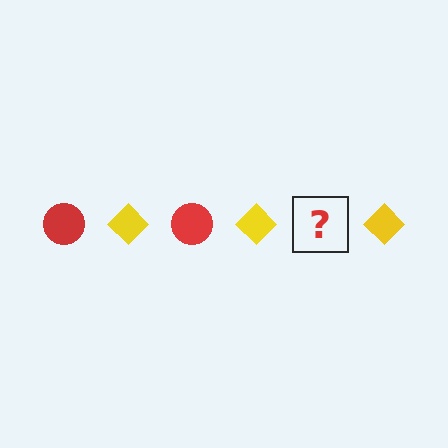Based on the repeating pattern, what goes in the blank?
The blank should be a red circle.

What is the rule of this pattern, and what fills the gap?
The rule is that the pattern alternates between red circle and yellow diamond. The gap should be filled with a red circle.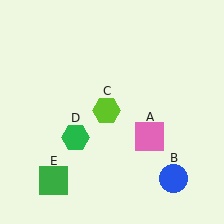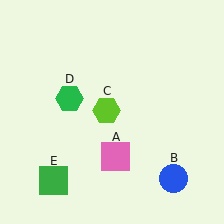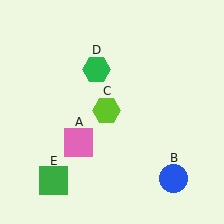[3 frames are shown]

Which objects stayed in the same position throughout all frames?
Blue circle (object B) and lime hexagon (object C) and green square (object E) remained stationary.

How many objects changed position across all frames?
2 objects changed position: pink square (object A), green hexagon (object D).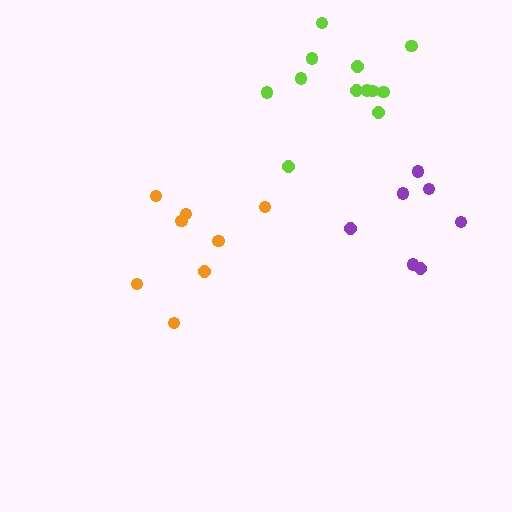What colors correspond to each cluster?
The clusters are colored: orange, lime, purple.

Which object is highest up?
The lime cluster is topmost.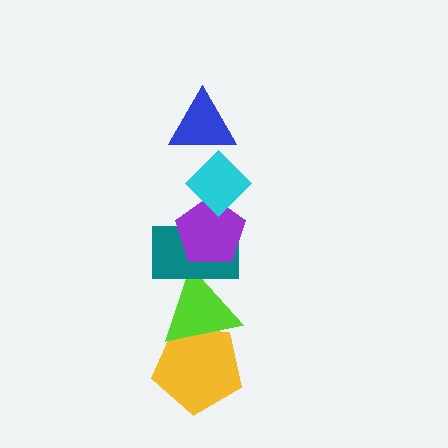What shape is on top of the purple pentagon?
The cyan diamond is on top of the purple pentagon.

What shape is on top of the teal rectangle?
The purple pentagon is on top of the teal rectangle.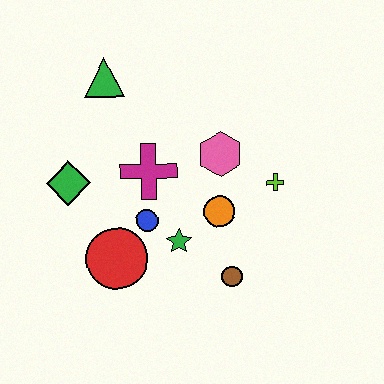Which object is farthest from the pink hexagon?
The green diamond is farthest from the pink hexagon.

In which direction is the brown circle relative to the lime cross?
The brown circle is below the lime cross.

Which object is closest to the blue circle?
The green star is closest to the blue circle.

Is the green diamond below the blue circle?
No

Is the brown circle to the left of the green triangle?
No